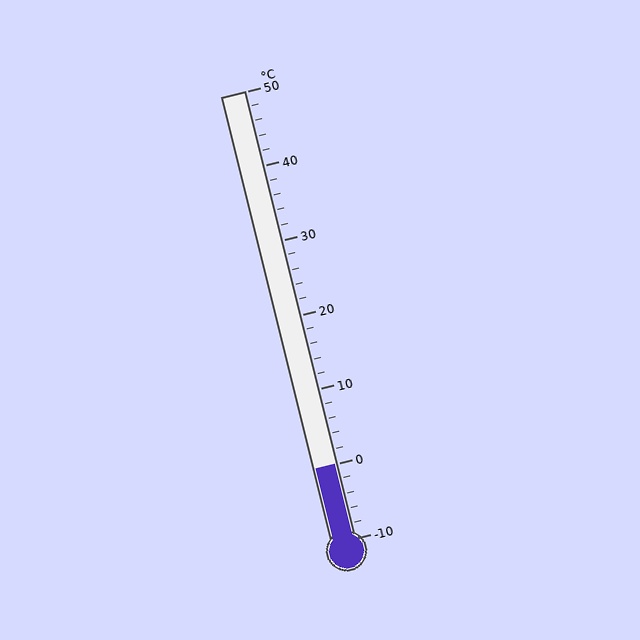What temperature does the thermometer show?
The thermometer shows approximately 0°C.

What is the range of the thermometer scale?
The thermometer scale ranges from -10°C to 50°C.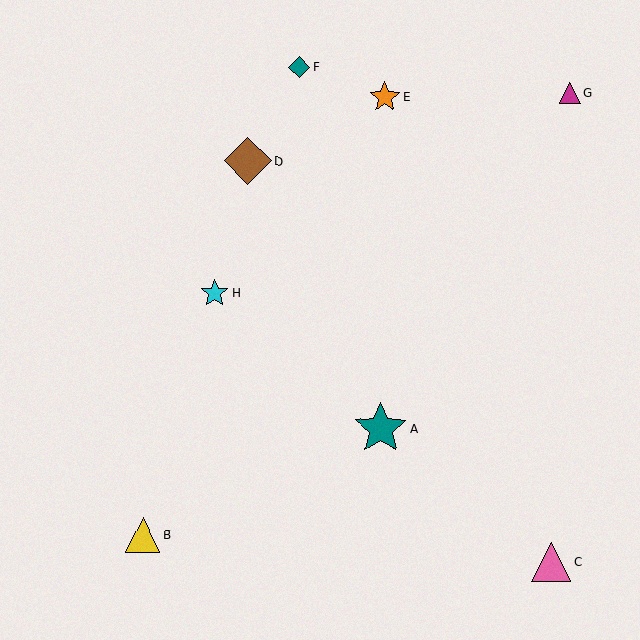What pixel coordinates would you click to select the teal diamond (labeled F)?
Click at (299, 67) to select the teal diamond F.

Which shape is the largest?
The teal star (labeled A) is the largest.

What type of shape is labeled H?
Shape H is a cyan star.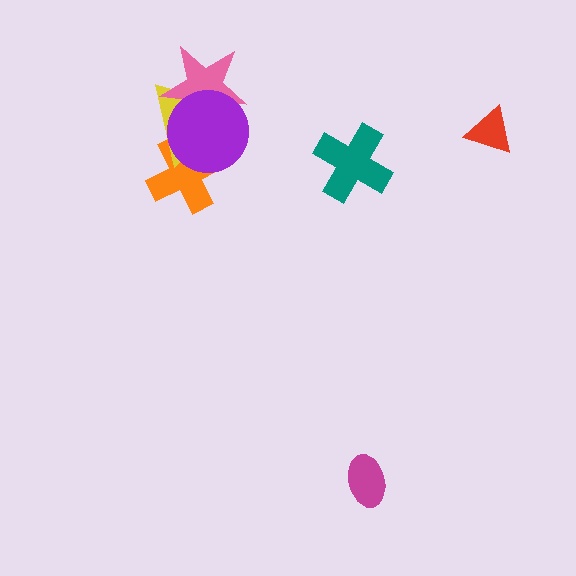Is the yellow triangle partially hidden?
Yes, it is partially covered by another shape.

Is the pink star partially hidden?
Yes, it is partially covered by another shape.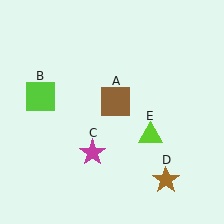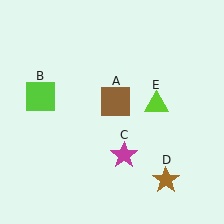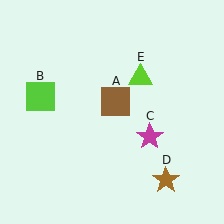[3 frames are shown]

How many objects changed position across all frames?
2 objects changed position: magenta star (object C), lime triangle (object E).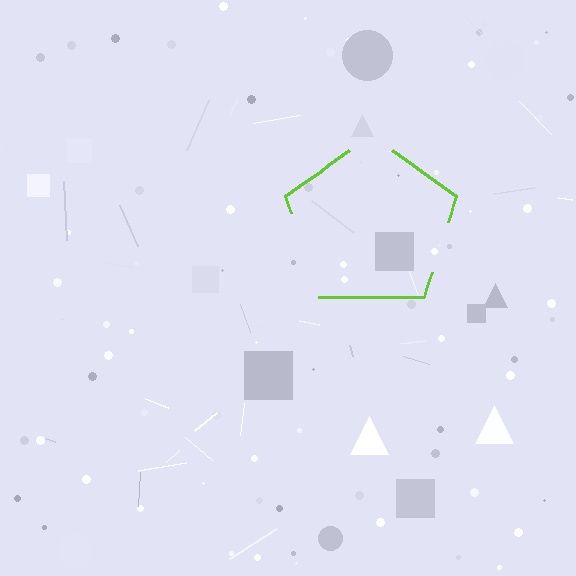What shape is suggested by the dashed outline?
The dashed outline suggests a pentagon.